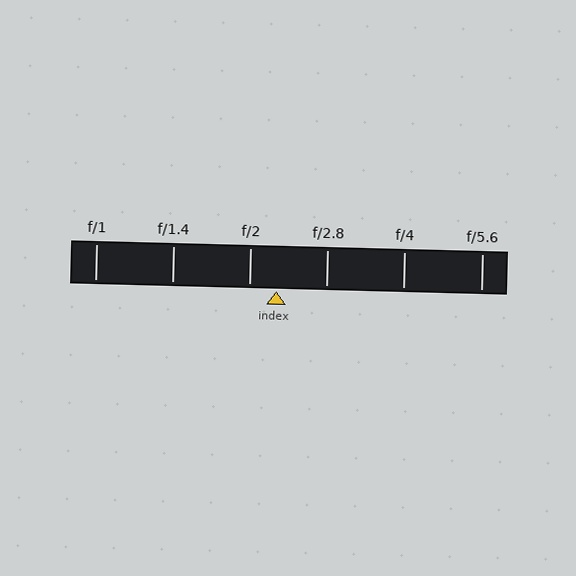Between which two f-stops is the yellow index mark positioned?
The index mark is between f/2 and f/2.8.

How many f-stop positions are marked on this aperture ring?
There are 6 f-stop positions marked.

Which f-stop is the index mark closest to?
The index mark is closest to f/2.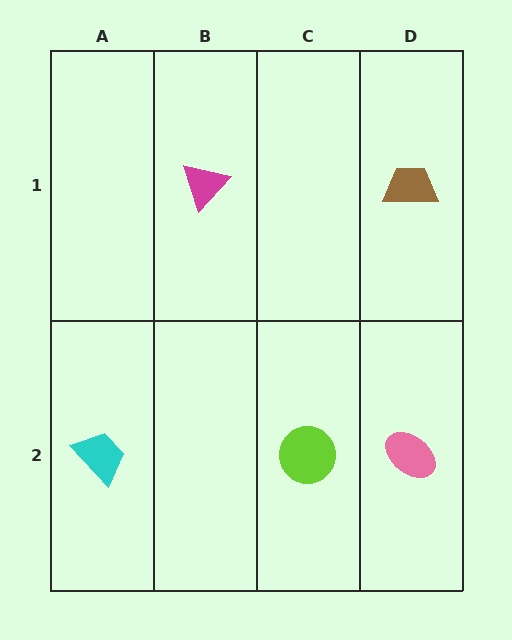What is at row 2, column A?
A cyan trapezoid.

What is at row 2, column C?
A lime circle.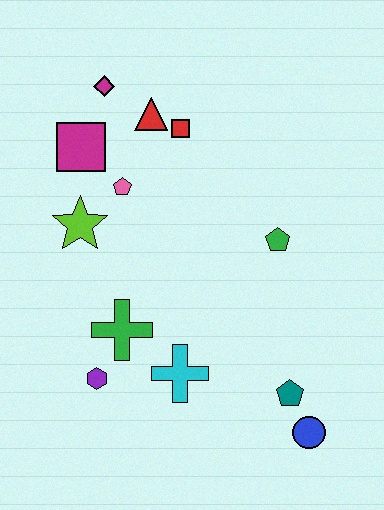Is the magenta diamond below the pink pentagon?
No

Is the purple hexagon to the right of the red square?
No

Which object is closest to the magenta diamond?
The red triangle is closest to the magenta diamond.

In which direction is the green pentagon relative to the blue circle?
The green pentagon is above the blue circle.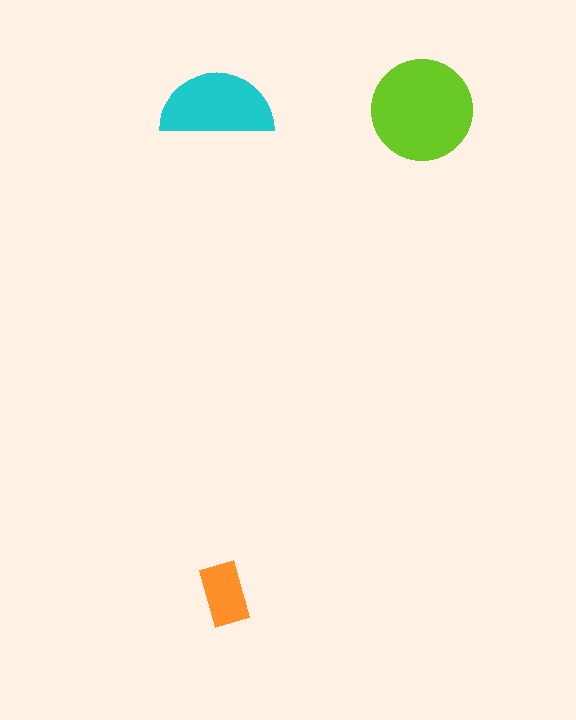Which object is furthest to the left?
The cyan semicircle is leftmost.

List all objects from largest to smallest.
The lime circle, the cyan semicircle, the orange rectangle.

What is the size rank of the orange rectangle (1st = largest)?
3rd.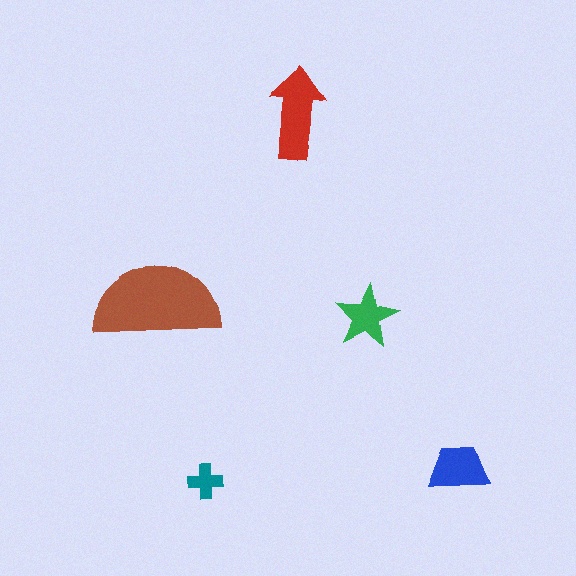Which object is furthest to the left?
The brown semicircle is leftmost.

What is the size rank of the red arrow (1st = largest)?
2nd.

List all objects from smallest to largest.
The teal cross, the green star, the blue trapezoid, the red arrow, the brown semicircle.